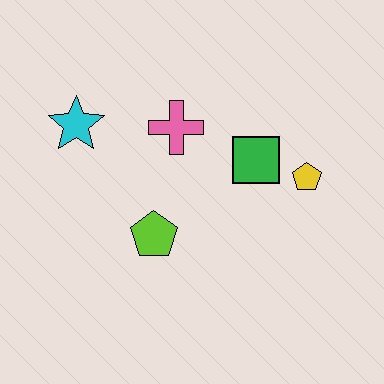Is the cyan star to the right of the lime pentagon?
No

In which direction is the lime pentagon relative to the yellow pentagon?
The lime pentagon is to the left of the yellow pentagon.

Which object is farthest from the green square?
The cyan star is farthest from the green square.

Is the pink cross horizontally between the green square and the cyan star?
Yes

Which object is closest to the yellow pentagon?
The green square is closest to the yellow pentagon.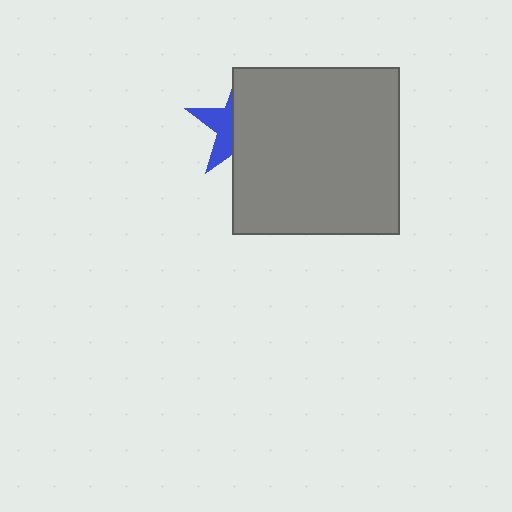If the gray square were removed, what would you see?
You would see the complete blue star.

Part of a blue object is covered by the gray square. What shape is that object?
It is a star.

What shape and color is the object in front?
The object in front is a gray square.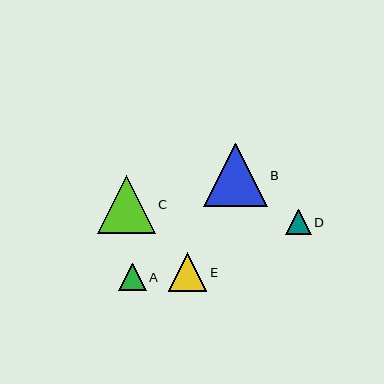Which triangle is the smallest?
Triangle D is the smallest with a size of approximately 26 pixels.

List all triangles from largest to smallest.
From largest to smallest: B, C, E, A, D.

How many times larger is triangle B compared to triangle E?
Triangle B is approximately 1.6 times the size of triangle E.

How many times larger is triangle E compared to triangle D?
Triangle E is approximately 1.5 times the size of triangle D.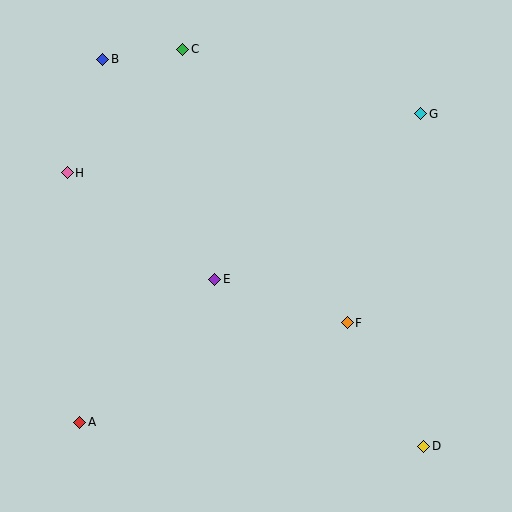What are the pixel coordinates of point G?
Point G is at (421, 114).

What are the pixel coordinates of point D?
Point D is at (424, 446).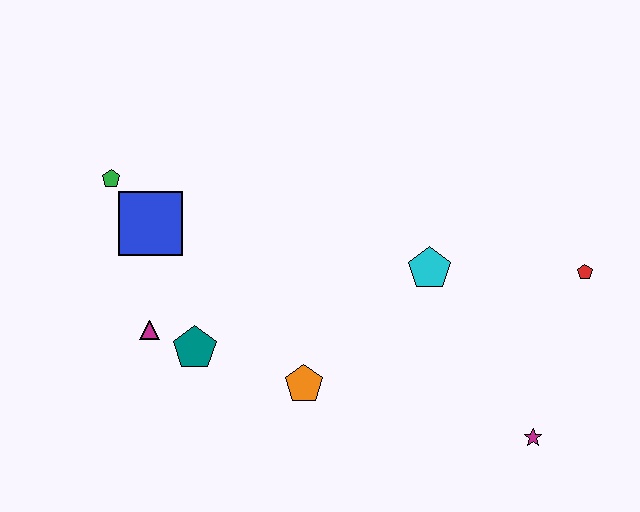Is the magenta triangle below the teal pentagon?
No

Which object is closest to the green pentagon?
The blue square is closest to the green pentagon.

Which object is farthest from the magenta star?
The green pentagon is farthest from the magenta star.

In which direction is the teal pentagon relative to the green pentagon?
The teal pentagon is below the green pentagon.